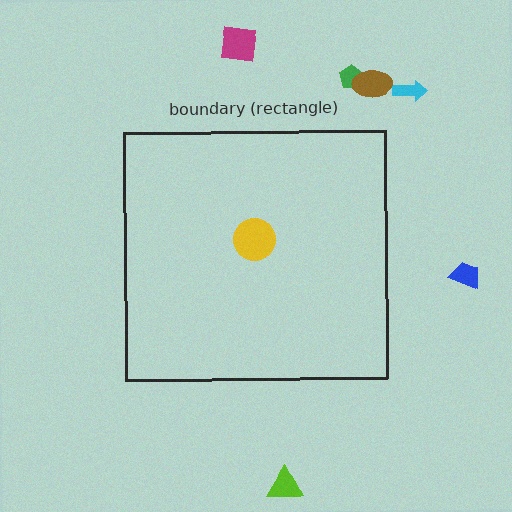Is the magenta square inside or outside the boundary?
Outside.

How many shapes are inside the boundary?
1 inside, 6 outside.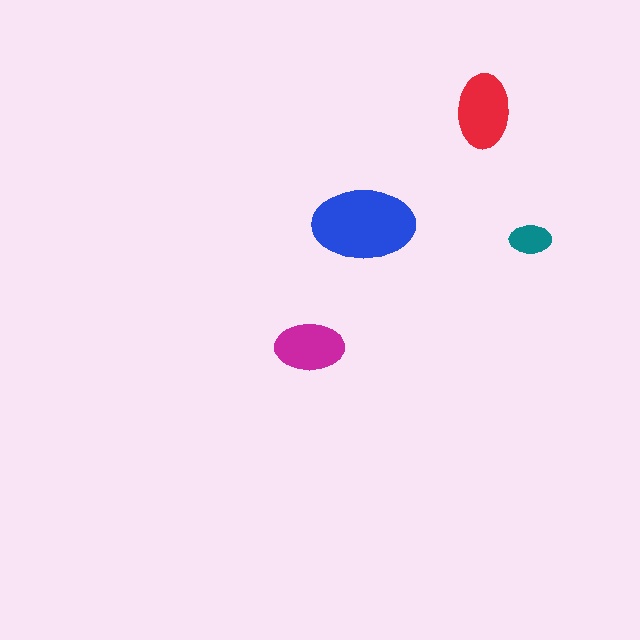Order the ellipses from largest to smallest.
the blue one, the red one, the magenta one, the teal one.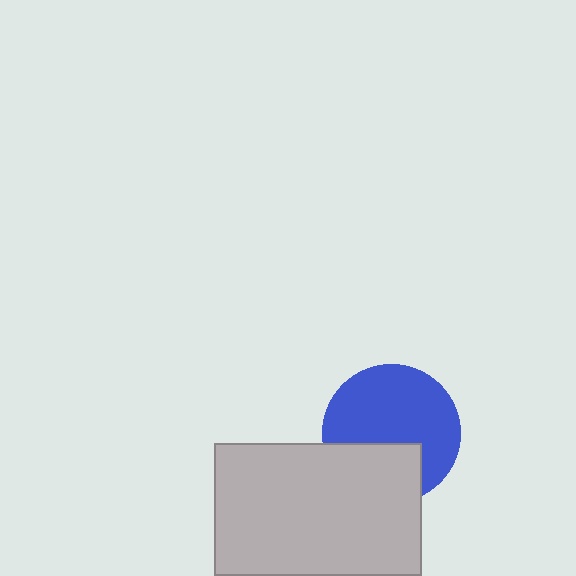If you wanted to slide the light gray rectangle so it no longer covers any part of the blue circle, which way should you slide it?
Slide it down — that is the most direct way to separate the two shapes.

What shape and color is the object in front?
The object in front is a light gray rectangle.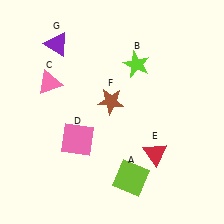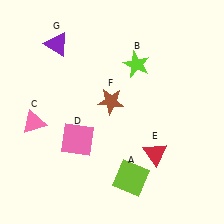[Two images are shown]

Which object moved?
The pink triangle (C) moved down.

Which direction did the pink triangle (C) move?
The pink triangle (C) moved down.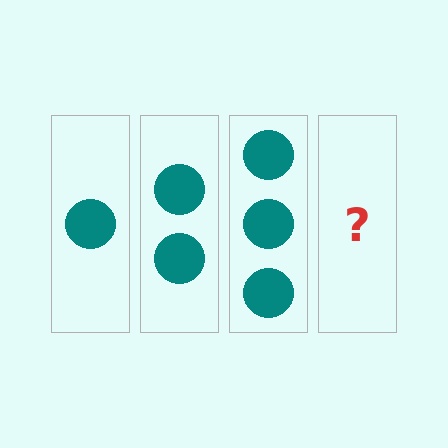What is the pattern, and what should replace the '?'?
The pattern is that each step adds one more circle. The '?' should be 4 circles.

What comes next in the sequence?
The next element should be 4 circles.